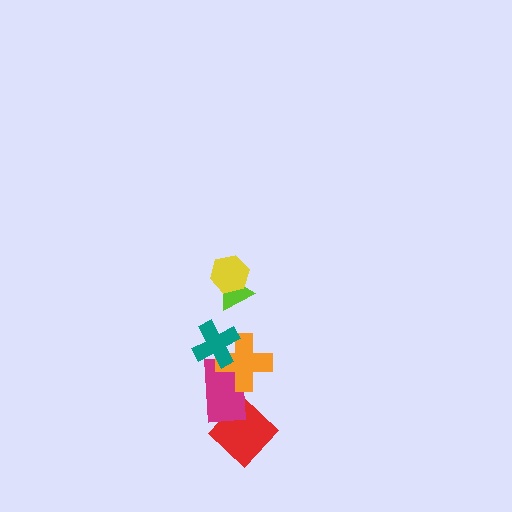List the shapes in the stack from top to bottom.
From top to bottom: the yellow hexagon, the lime triangle, the teal cross, the orange cross, the magenta rectangle, the red diamond.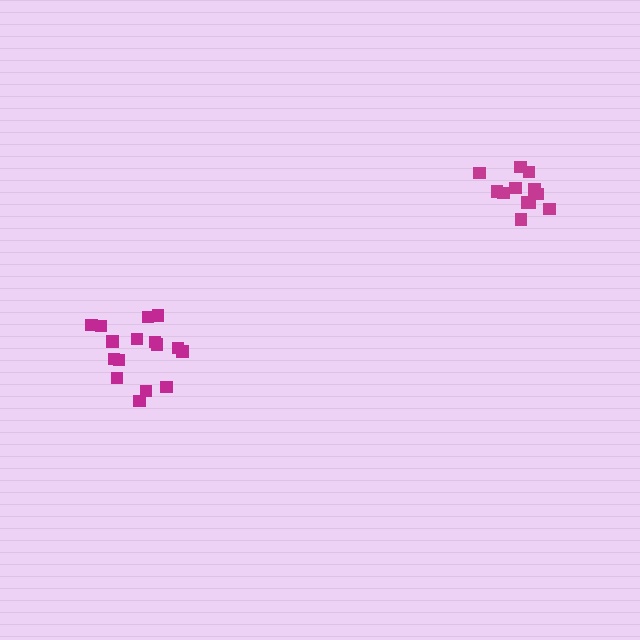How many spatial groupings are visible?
There are 2 spatial groupings.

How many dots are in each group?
Group 1: 16 dots, Group 2: 12 dots (28 total).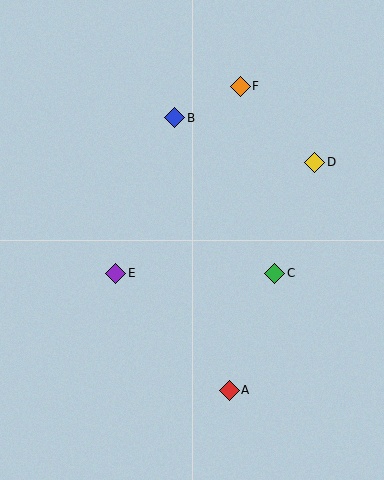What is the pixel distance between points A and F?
The distance between A and F is 304 pixels.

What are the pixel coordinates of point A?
Point A is at (229, 390).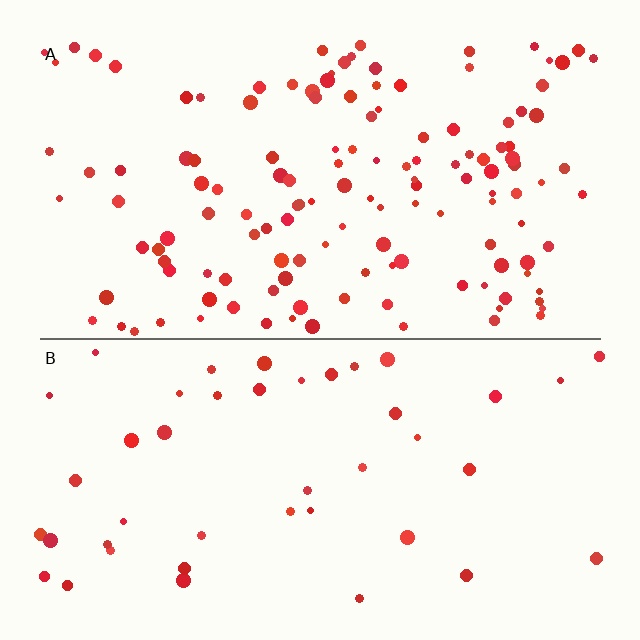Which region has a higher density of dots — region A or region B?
A (the top).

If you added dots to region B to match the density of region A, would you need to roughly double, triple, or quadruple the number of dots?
Approximately triple.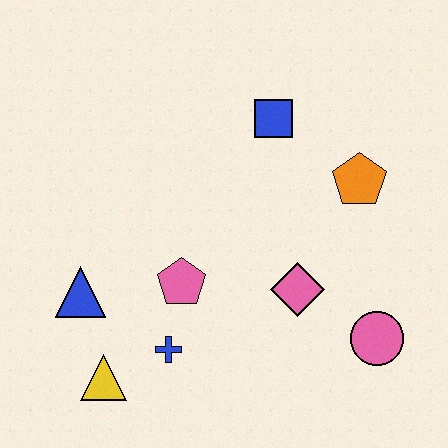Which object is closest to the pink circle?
The pink diamond is closest to the pink circle.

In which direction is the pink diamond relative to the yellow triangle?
The pink diamond is to the right of the yellow triangle.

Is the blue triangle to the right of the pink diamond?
No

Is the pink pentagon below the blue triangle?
No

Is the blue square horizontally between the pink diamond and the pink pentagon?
Yes